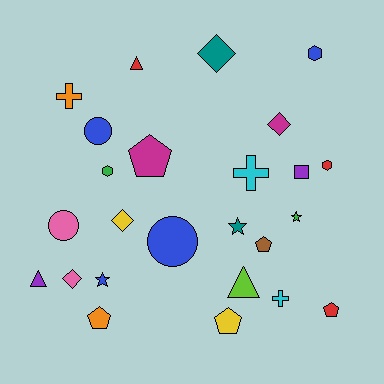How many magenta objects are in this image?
There are 2 magenta objects.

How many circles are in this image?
There are 3 circles.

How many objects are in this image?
There are 25 objects.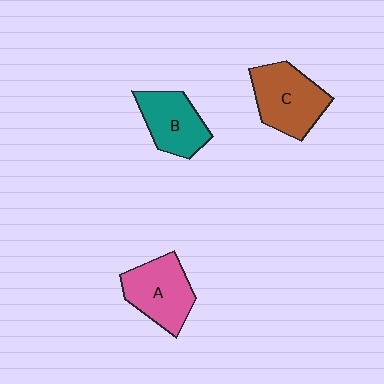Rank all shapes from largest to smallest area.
From largest to smallest: C (brown), A (pink), B (teal).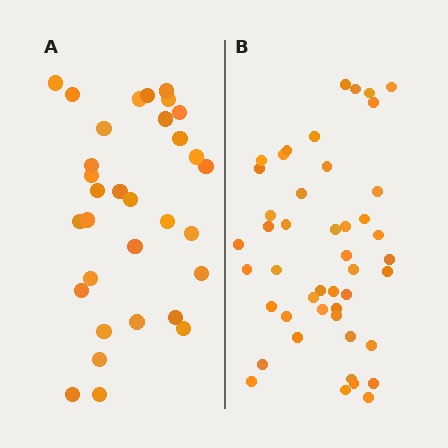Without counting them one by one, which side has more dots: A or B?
Region B (the right region) has more dots.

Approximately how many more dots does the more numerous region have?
Region B has approximately 15 more dots than region A.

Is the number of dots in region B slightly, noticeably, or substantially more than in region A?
Region B has noticeably more, but not dramatically so. The ratio is roughly 1.4 to 1.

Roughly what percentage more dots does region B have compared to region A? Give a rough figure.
About 45% more.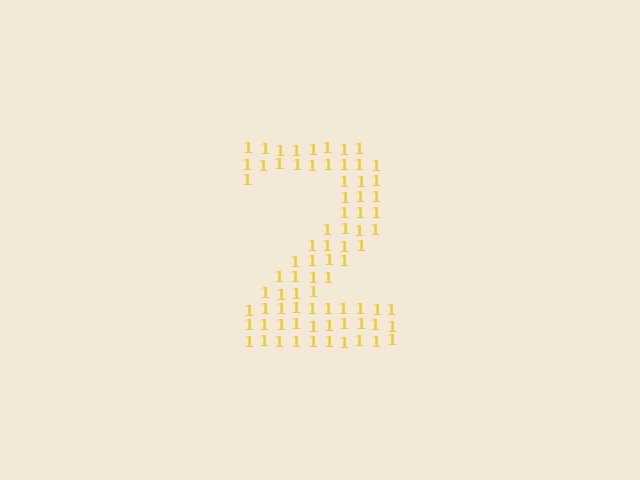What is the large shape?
The large shape is the digit 2.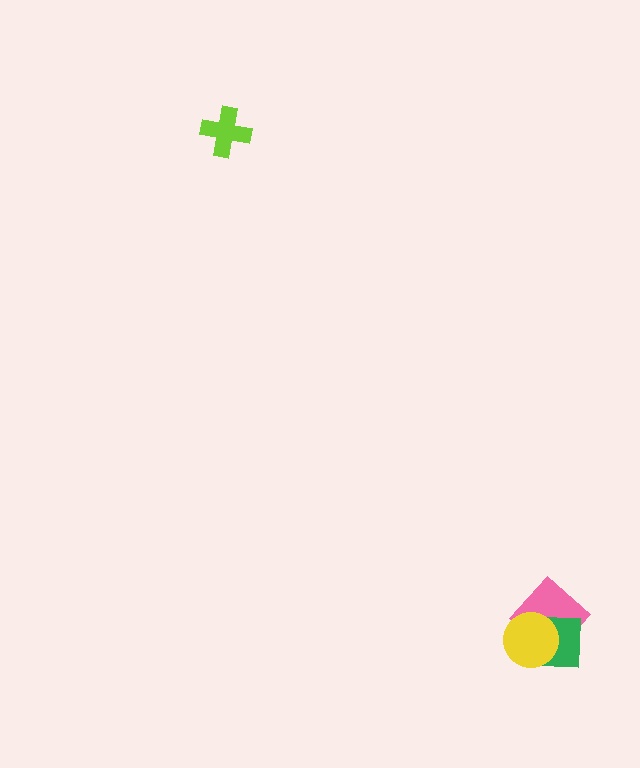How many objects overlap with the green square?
2 objects overlap with the green square.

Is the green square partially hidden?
Yes, it is partially covered by another shape.